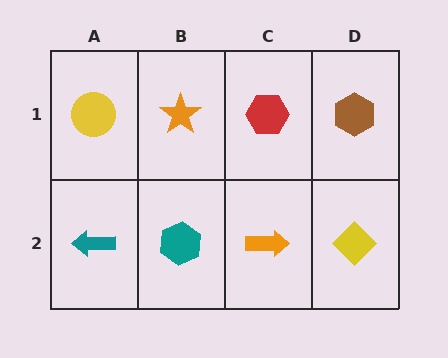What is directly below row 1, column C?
An orange arrow.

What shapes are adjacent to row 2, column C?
A red hexagon (row 1, column C), a teal hexagon (row 2, column B), a yellow diamond (row 2, column D).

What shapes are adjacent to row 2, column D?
A brown hexagon (row 1, column D), an orange arrow (row 2, column C).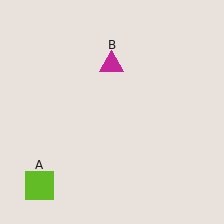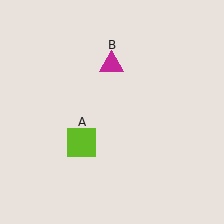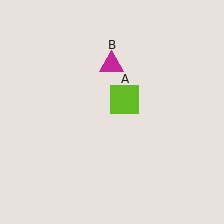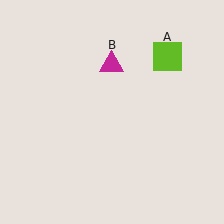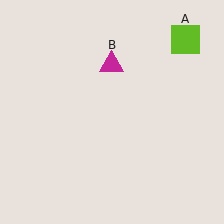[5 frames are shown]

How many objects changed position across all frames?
1 object changed position: lime square (object A).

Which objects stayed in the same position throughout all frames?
Magenta triangle (object B) remained stationary.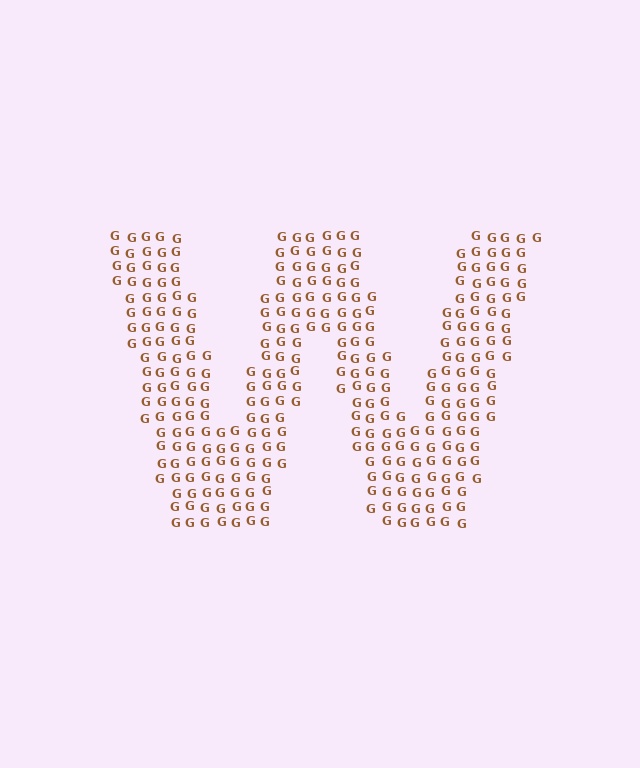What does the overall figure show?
The overall figure shows the letter W.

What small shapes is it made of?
It is made of small letter G's.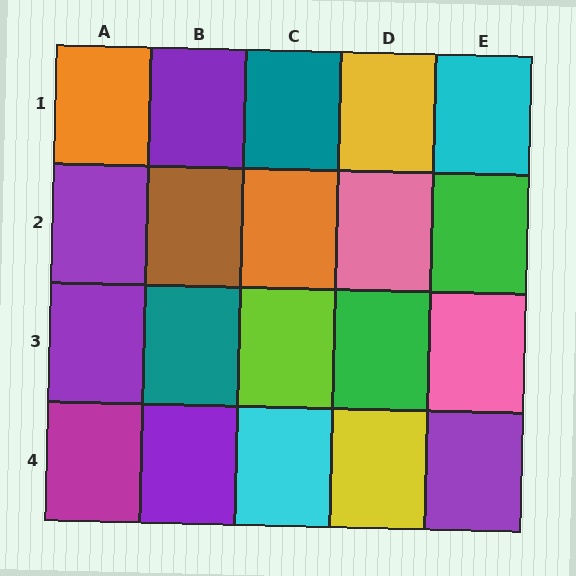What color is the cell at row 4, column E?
Purple.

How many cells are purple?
5 cells are purple.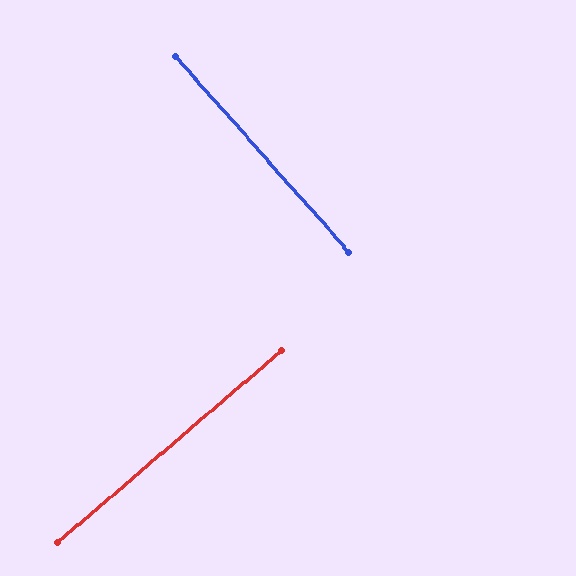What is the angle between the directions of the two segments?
Approximately 89 degrees.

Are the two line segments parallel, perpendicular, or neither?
Perpendicular — they meet at approximately 89°.